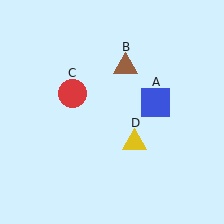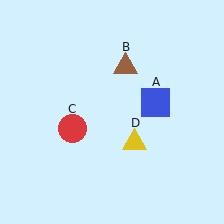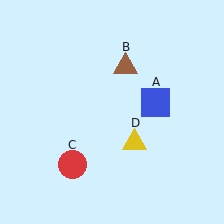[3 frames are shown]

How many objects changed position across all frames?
1 object changed position: red circle (object C).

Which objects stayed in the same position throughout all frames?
Blue square (object A) and brown triangle (object B) and yellow triangle (object D) remained stationary.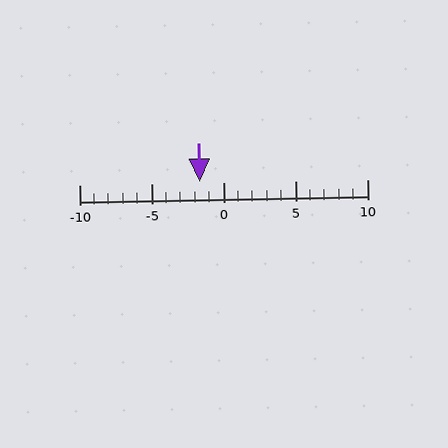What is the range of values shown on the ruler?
The ruler shows values from -10 to 10.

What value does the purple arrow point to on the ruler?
The purple arrow points to approximately -2.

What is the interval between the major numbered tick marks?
The major tick marks are spaced 5 units apart.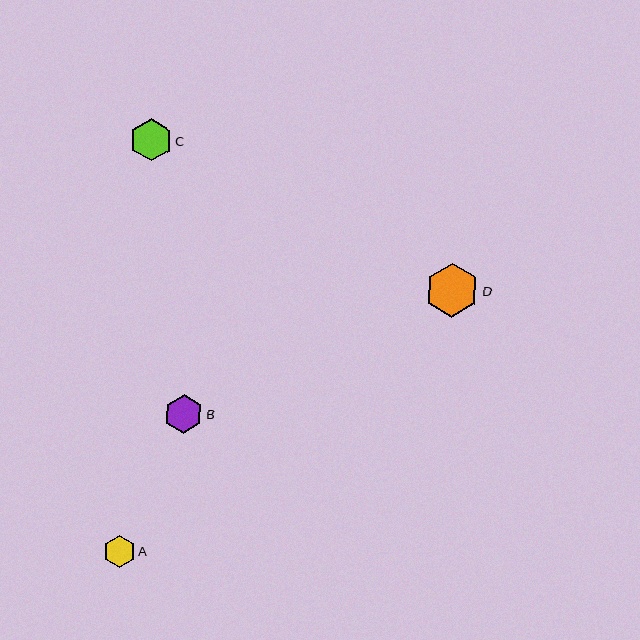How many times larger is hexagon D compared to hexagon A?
Hexagon D is approximately 1.7 times the size of hexagon A.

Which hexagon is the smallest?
Hexagon A is the smallest with a size of approximately 31 pixels.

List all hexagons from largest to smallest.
From largest to smallest: D, C, B, A.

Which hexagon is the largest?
Hexagon D is the largest with a size of approximately 54 pixels.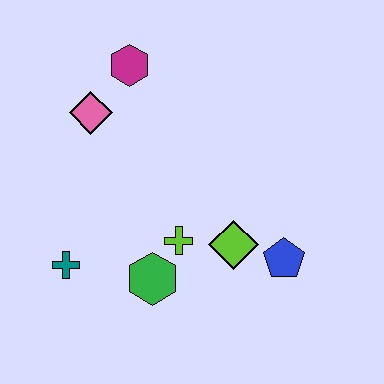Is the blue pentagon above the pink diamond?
No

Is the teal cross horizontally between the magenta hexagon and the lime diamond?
No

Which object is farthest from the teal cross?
The blue pentagon is farthest from the teal cross.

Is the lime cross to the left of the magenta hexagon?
No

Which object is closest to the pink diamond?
The magenta hexagon is closest to the pink diamond.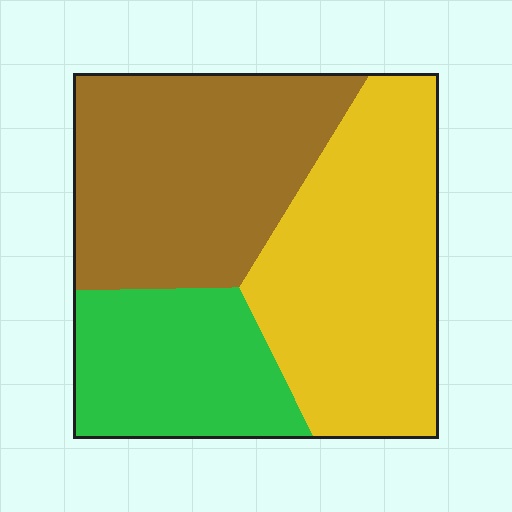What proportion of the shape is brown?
Brown covers 37% of the shape.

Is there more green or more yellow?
Yellow.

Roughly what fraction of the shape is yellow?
Yellow covers roughly 40% of the shape.